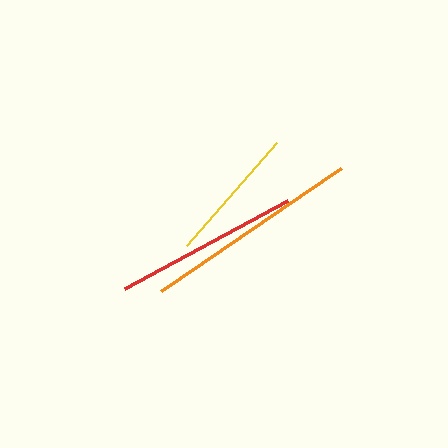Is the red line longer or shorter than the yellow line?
The red line is longer than the yellow line.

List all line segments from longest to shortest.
From longest to shortest: orange, red, yellow.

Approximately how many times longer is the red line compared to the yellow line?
The red line is approximately 1.3 times the length of the yellow line.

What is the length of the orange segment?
The orange segment is approximately 218 pixels long.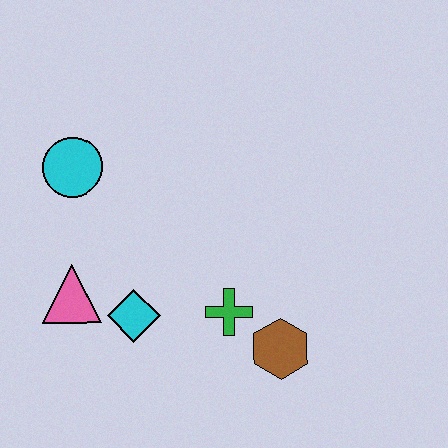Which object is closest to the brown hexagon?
The green cross is closest to the brown hexagon.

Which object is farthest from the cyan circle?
The brown hexagon is farthest from the cyan circle.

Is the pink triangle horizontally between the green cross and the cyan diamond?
No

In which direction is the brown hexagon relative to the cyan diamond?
The brown hexagon is to the right of the cyan diamond.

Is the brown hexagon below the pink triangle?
Yes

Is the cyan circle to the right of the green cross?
No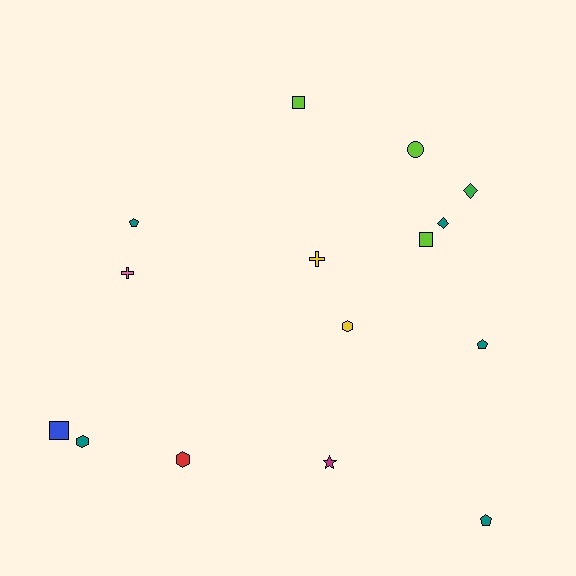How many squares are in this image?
There are 3 squares.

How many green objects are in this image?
There is 1 green object.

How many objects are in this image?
There are 15 objects.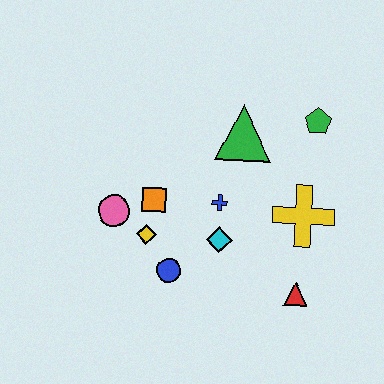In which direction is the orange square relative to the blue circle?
The orange square is above the blue circle.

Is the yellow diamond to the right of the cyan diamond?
No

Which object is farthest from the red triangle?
The pink circle is farthest from the red triangle.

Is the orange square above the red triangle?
Yes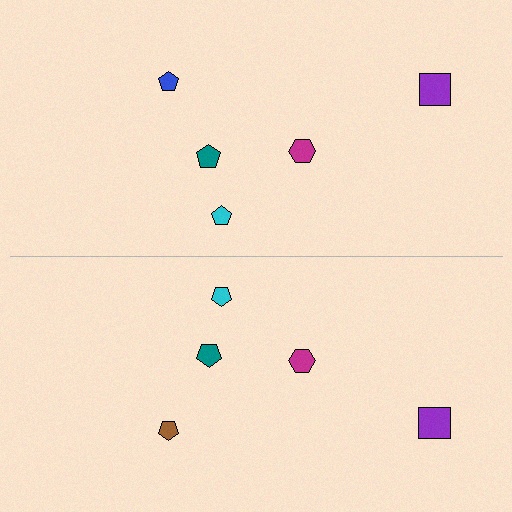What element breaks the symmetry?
The brown pentagon on the bottom side breaks the symmetry — its mirror counterpart is blue.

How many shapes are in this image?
There are 10 shapes in this image.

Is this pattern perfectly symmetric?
No, the pattern is not perfectly symmetric. The brown pentagon on the bottom side breaks the symmetry — its mirror counterpart is blue.